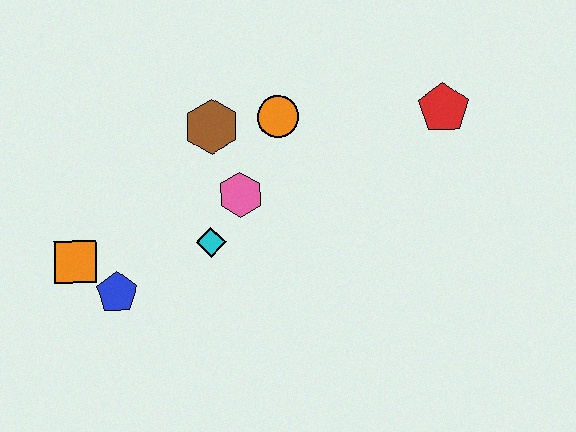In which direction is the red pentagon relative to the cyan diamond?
The red pentagon is to the right of the cyan diamond.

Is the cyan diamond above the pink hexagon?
No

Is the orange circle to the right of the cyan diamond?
Yes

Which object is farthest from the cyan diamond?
The red pentagon is farthest from the cyan diamond.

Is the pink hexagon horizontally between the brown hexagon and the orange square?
No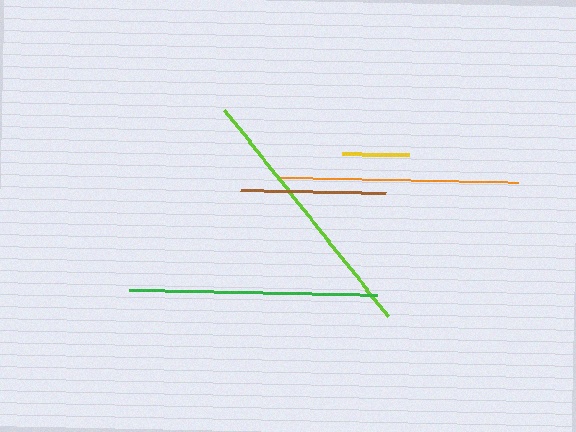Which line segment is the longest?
The lime line is the longest at approximately 263 pixels.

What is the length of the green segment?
The green segment is approximately 248 pixels long.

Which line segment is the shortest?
The yellow line is the shortest at approximately 67 pixels.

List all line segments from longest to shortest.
From longest to shortest: lime, green, orange, brown, yellow.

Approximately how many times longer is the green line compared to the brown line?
The green line is approximately 1.7 times the length of the brown line.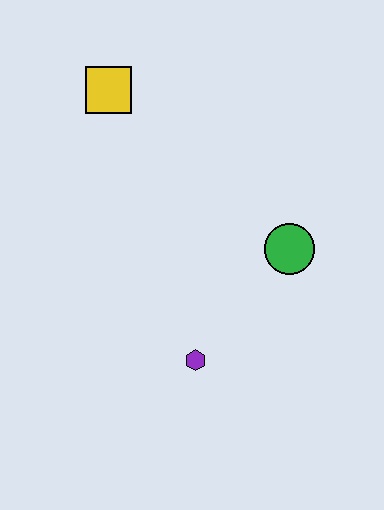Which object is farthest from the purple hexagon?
The yellow square is farthest from the purple hexagon.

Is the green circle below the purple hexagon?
No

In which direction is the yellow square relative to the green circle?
The yellow square is to the left of the green circle.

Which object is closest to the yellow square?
The green circle is closest to the yellow square.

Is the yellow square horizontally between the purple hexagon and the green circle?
No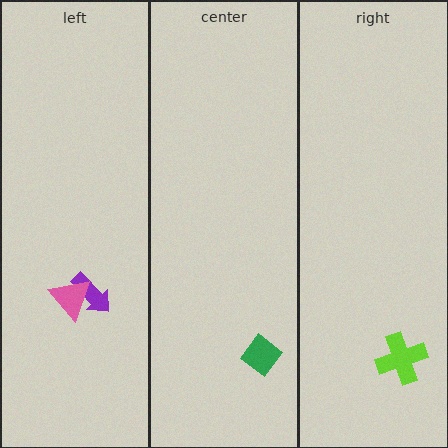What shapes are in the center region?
The green diamond.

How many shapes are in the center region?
1.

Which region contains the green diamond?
The center region.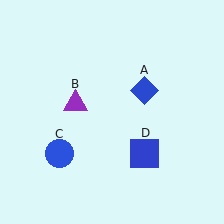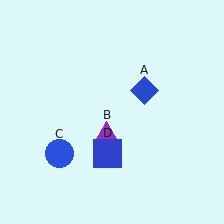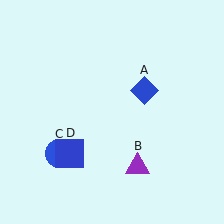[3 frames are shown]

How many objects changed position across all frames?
2 objects changed position: purple triangle (object B), blue square (object D).